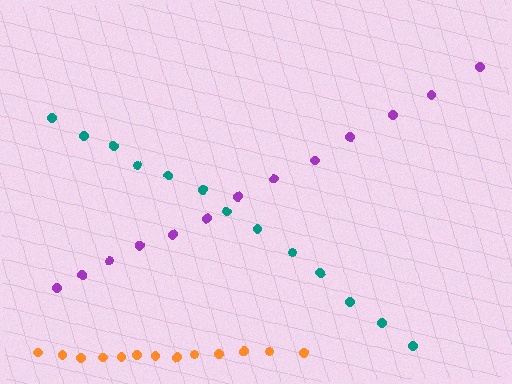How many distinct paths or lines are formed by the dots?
There are 3 distinct paths.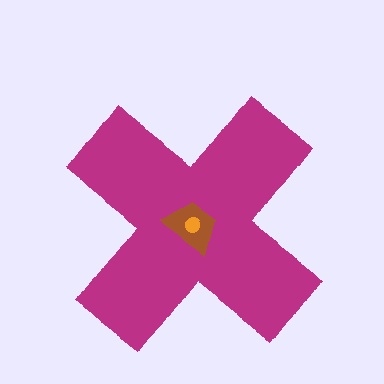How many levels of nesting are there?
3.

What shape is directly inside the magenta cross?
The brown trapezoid.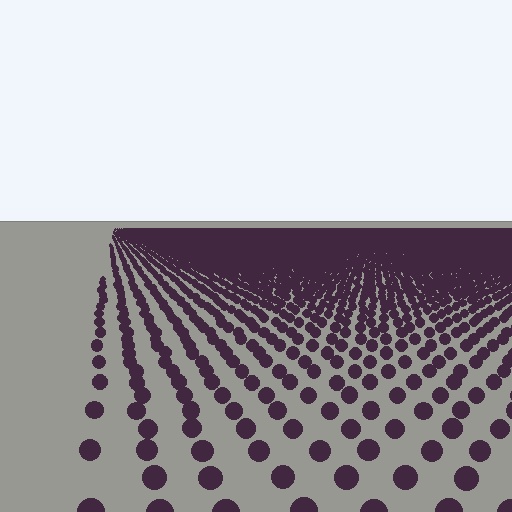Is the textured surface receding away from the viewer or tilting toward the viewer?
The surface is receding away from the viewer. Texture elements get smaller and denser toward the top.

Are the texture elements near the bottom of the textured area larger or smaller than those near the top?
Larger. Near the bottom, elements are closer to the viewer and appear at a bigger on-screen size.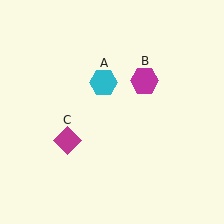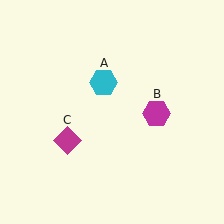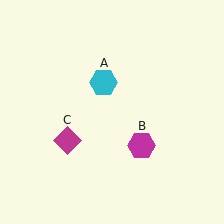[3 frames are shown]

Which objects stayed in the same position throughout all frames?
Cyan hexagon (object A) and magenta diamond (object C) remained stationary.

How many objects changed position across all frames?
1 object changed position: magenta hexagon (object B).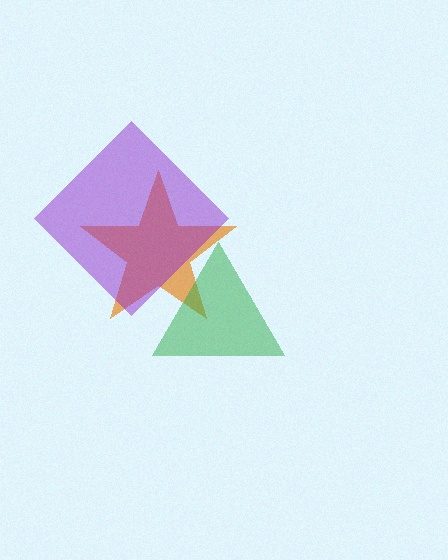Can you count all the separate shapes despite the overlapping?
Yes, there are 3 separate shapes.